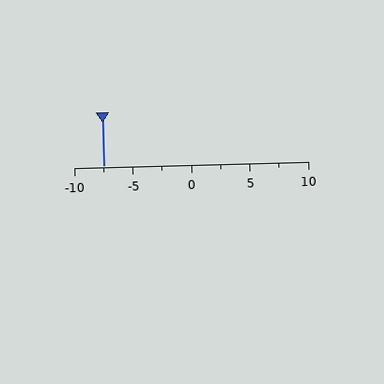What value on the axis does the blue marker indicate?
The marker indicates approximately -7.5.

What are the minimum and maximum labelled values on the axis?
The axis runs from -10 to 10.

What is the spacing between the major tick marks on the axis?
The major ticks are spaced 5 apart.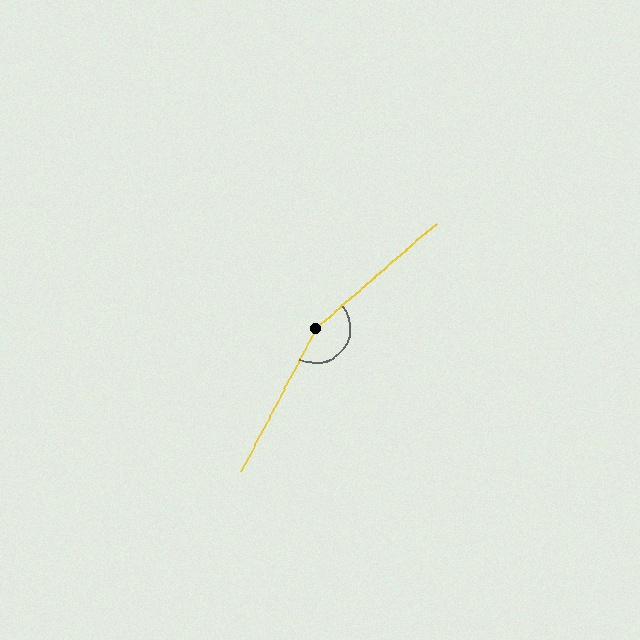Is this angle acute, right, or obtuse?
It is obtuse.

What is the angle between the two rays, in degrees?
Approximately 159 degrees.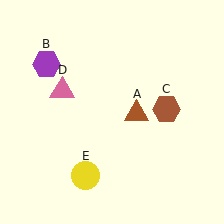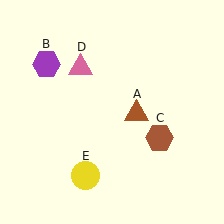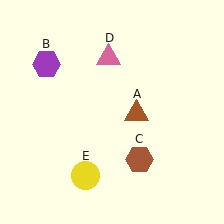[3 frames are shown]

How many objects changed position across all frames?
2 objects changed position: brown hexagon (object C), pink triangle (object D).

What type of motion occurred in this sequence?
The brown hexagon (object C), pink triangle (object D) rotated clockwise around the center of the scene.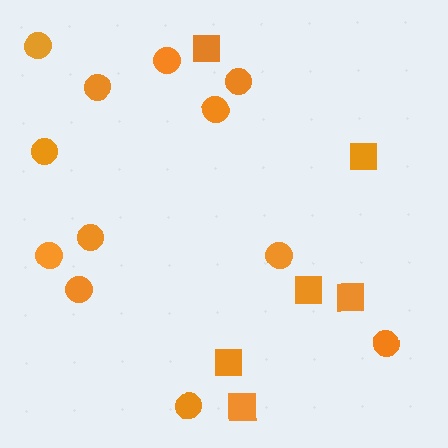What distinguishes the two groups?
There are 2 groups: one group of squares (6) and one group of circles (12).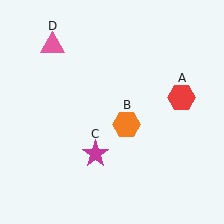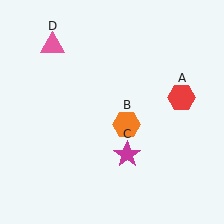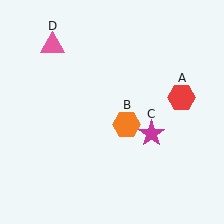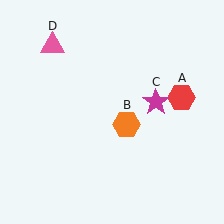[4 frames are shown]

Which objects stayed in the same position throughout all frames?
Red hexagon (object A) and orange hexagon (object B) and pink triangle (object D) remained stationary.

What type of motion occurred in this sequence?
The magenta star (object C) rotated counterclockwise around the center of the scene.